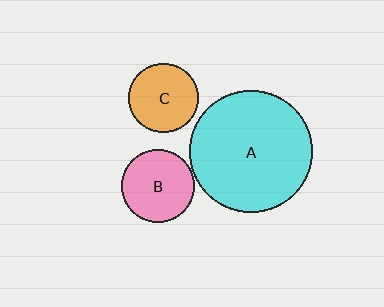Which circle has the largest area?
Circle A (cyan).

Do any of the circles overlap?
No, none of the circles overlap.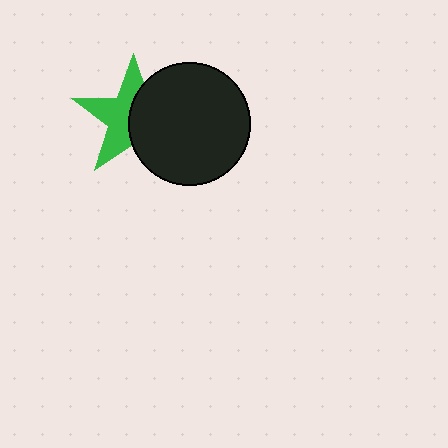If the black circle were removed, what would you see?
You would see the complete green star.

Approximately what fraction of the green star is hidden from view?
Roughly 48% of the green star is hidden behind the black circle.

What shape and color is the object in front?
The object in front is a black circle.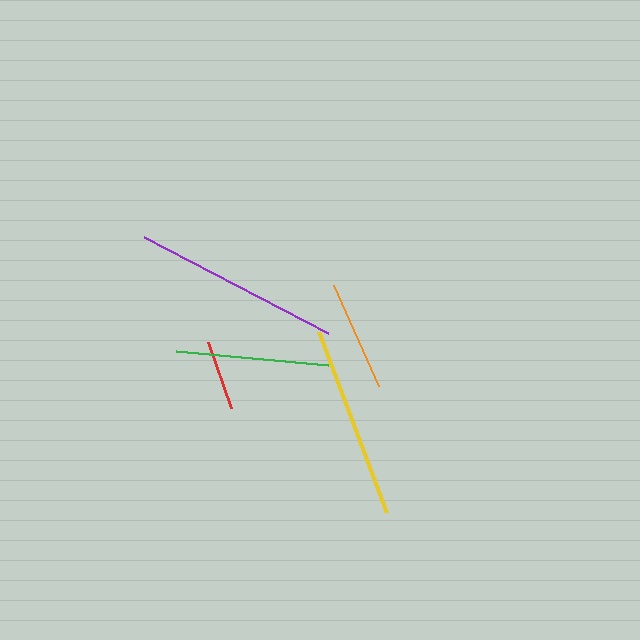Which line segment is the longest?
The purple line is the longest at approximately 208 pixels.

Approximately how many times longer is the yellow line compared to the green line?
The yellow line is approximately 1.3 times the length of the green line.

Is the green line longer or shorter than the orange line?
The green line is longer than the orange line.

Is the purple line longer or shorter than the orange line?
The purple line is longer than the orange line.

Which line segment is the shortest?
The red line is the shortest at approximately 69 pixels.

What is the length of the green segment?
The green segment is approximately 152 pixels long.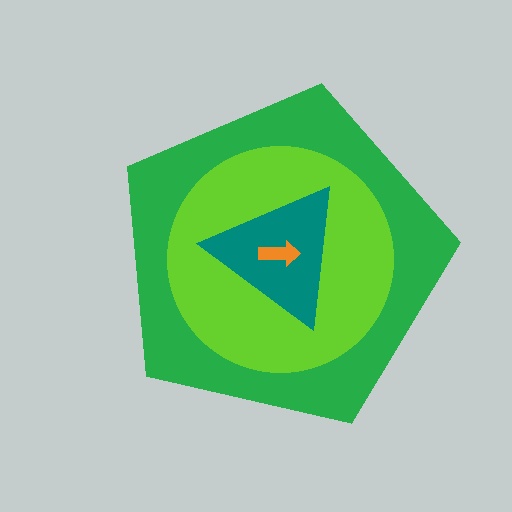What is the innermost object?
The orange arrow.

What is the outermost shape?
The green pentagon.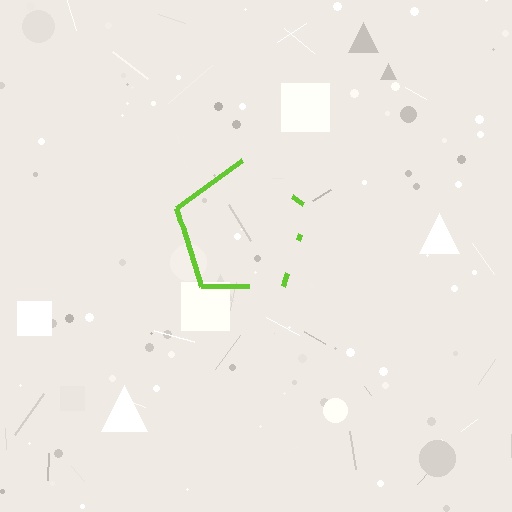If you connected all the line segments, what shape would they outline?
They would outline a pentagon.